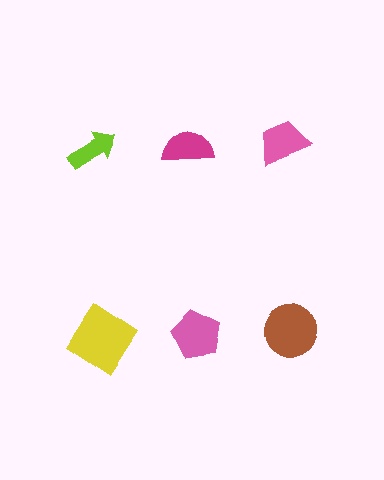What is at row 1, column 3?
A pink trapezoid.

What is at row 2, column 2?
A pink pentagon.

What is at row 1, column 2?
A magenta semicircle.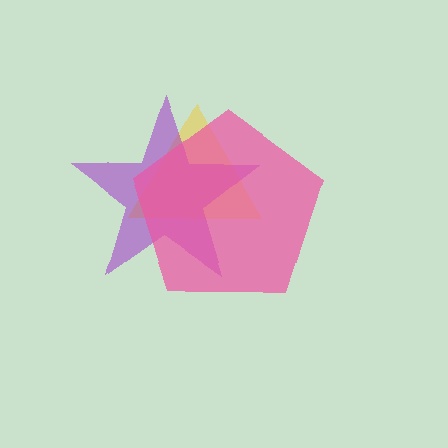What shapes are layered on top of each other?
The layered shapes are: a yellow triangle, a purple star, a pink pentagon.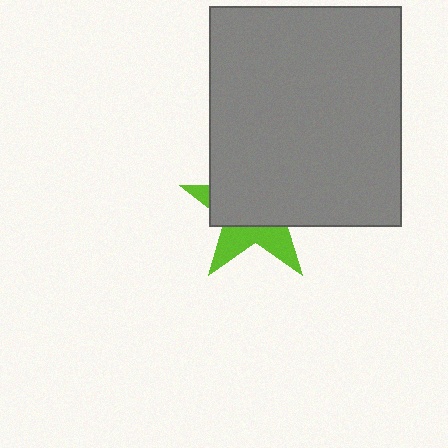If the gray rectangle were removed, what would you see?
You would see the complete lime star.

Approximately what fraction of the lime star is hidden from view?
Roughly 65% of the lime star is hidden behind the gray rectangle.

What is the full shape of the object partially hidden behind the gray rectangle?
The partially hidden object is a lime star.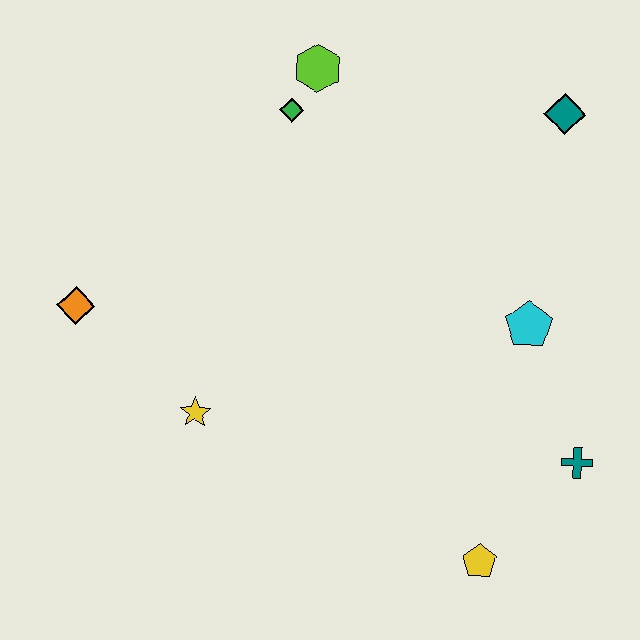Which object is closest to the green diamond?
The lime hexagon is closest to the green diamond.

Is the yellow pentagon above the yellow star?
No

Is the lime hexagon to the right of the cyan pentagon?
No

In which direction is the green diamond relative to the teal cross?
The green diamond is above the teal cross.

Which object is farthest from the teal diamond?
The orange diamond is farthest from the teal diamond.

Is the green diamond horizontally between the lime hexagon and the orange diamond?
Yes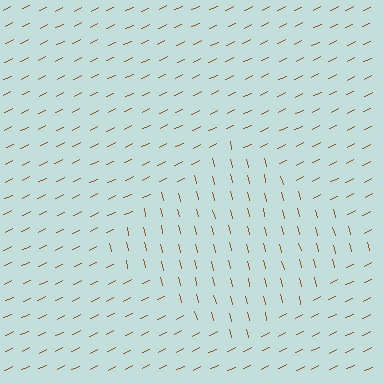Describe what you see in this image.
The image is filled with small brown line segments. A diamond region in the image has lines oriented differently from the surrounding lines, creating a visible texture boundary.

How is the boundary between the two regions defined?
The boundary is defined purely by a change in line orientation (approximately 77 degrees difference). All lines are the same color and thickness.